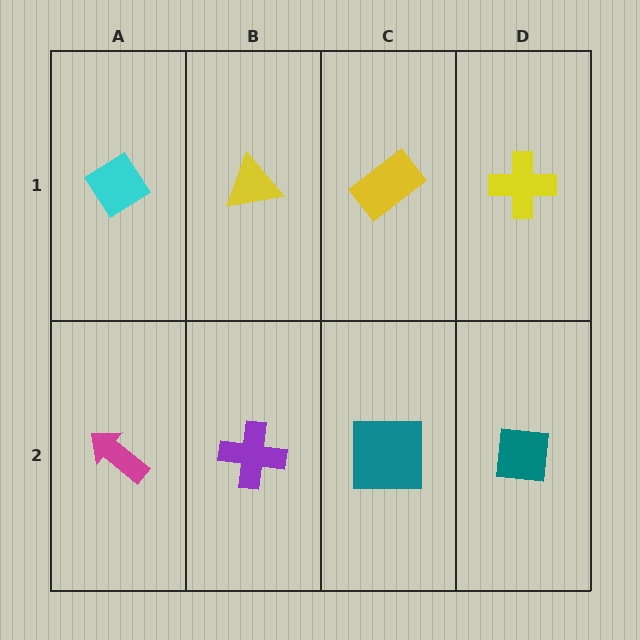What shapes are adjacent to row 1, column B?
A purple cross (row 2, column B), a cyan diamond (row 1, column A), a yellow rectangle (row 1, column C).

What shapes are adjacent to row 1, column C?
A teal square (row 2, column C), a yellow triangle (row 1, column B), a yellow cross (row 1, column D).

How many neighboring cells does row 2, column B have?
3.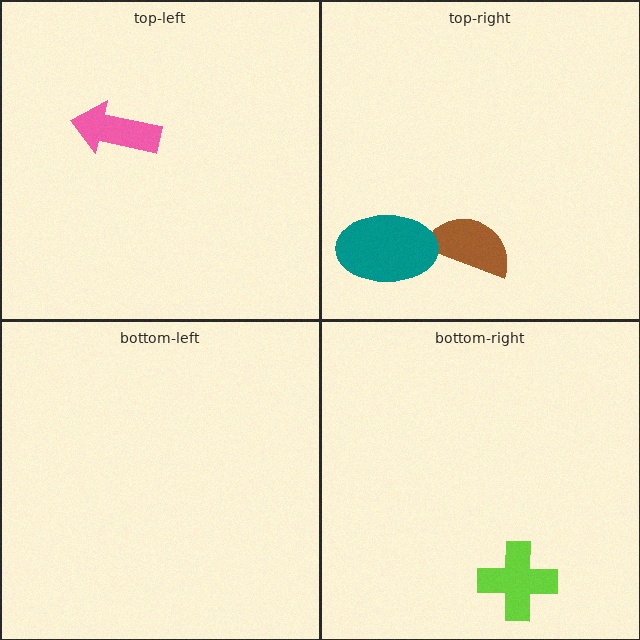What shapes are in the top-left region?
The pink arrow.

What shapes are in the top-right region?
The brown semicircle, the teal ellipse.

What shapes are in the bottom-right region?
The lime cross.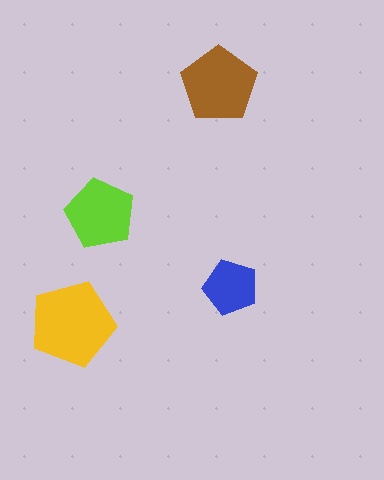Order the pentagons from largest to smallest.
the yellow one, the brown one, the lime one, the blue one.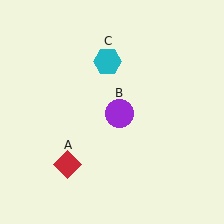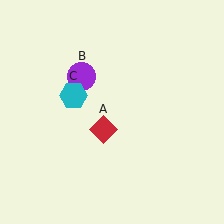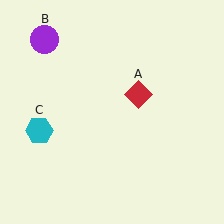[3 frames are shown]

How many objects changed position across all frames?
3 objects changed position: red diamond (object A), purple circle (object B), cyan hexagon (object C).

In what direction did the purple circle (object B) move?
The purple circle (object B) moved up and to the left.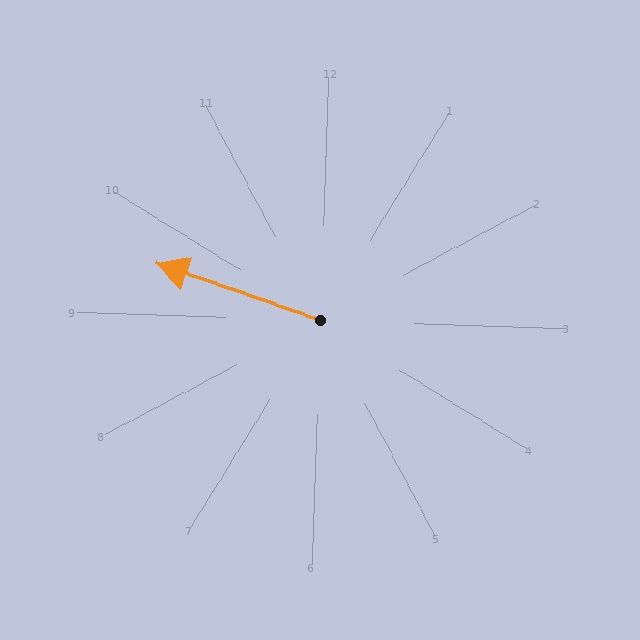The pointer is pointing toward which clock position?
Roughly 10 o'clock.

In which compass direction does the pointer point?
West.